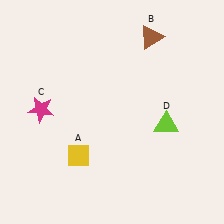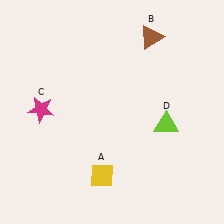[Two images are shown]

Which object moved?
The yellow diamond (A) moved right.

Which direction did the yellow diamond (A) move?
The yellow diamond (A) moved right.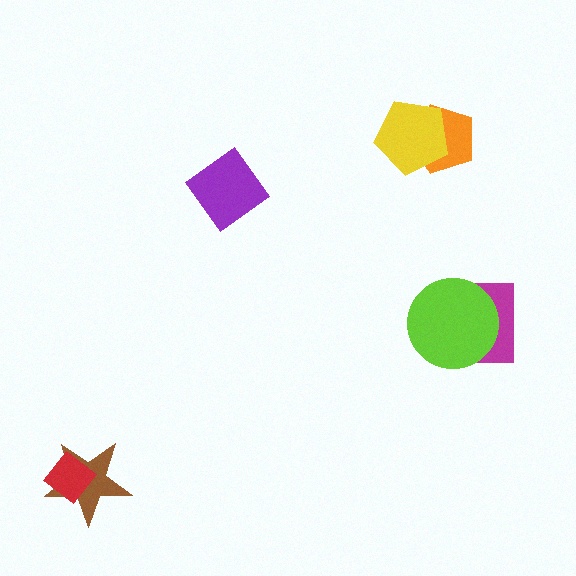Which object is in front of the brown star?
The red diamond is in front of the brown star.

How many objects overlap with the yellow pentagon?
1 object overlaps with the yellow pentagon.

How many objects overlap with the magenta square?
1 object overlaps with the magenta square.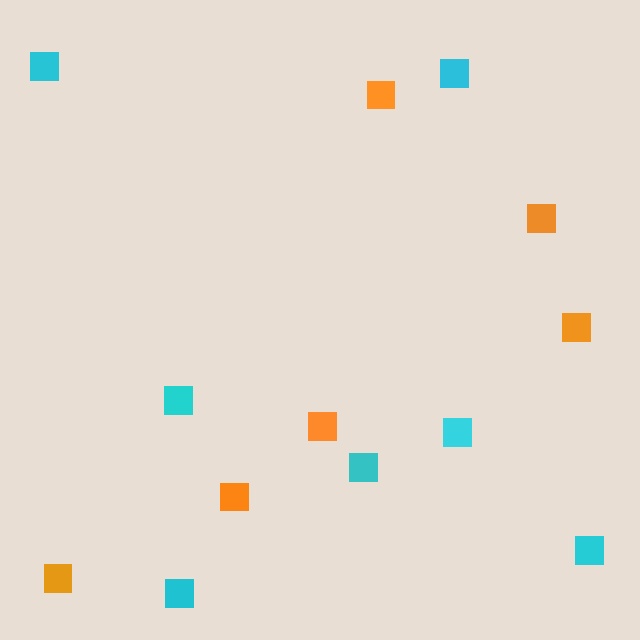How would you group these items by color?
There are 2 groups: one group of cyan squares (7) and one group of orange squares (6).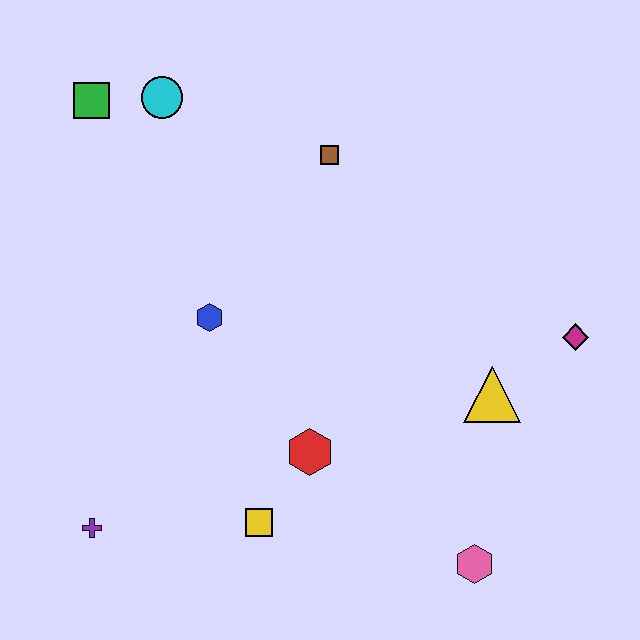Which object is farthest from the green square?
The pink hexagon is farthest from the green square.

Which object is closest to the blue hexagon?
The red hexagon is closest to the blue hexagon.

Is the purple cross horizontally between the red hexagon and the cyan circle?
No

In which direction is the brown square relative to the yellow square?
The brown square is above the yellow square.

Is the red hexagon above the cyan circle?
No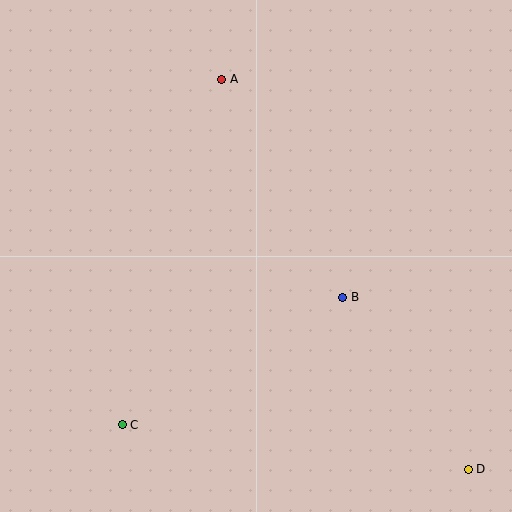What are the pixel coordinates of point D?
Point D is at (468, 469).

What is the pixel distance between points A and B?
The distance between A and B is 250 pixels.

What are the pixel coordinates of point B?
Point B is at (343, 297).